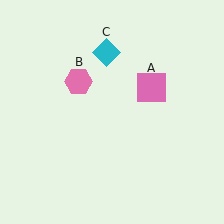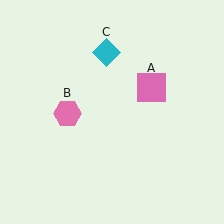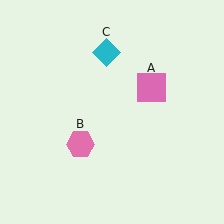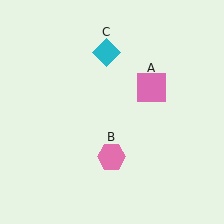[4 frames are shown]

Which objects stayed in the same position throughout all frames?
Pink square (object A) and cyan diamond (object C) remained stationary.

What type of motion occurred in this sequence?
The pink hexagon (object B) rotated counterclockwise around the center of the scene.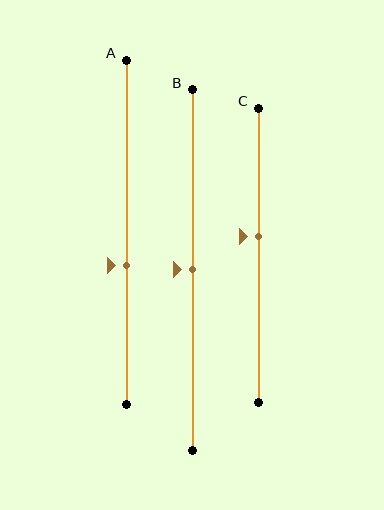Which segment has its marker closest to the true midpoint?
Segment B has its marker closest to the true midpoint.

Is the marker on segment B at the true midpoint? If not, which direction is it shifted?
Yes, the marker on segment B is at the true midpoint.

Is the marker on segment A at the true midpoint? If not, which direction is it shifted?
No, the marker on segment A is shifted downward by about 10% of the segment length.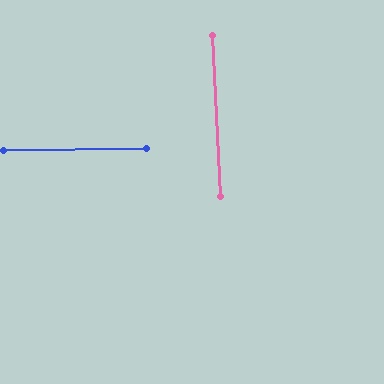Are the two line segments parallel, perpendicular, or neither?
Perpendicular — they meet at approximately 88°.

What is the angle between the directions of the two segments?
Approximately 88 degrees.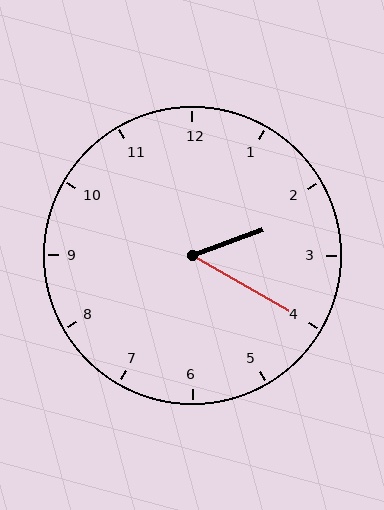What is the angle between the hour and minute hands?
Approximately 50 degrees.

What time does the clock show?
2:20.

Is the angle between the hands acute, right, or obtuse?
It is acute.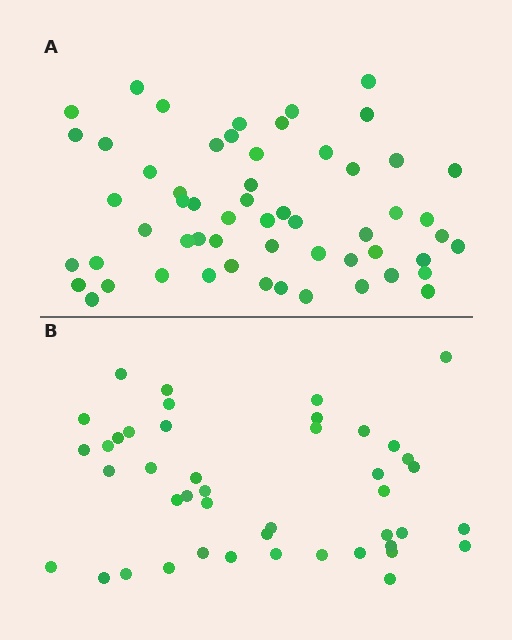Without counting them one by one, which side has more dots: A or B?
Region A (the top region) has more dots.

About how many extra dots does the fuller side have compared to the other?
Region A has approximately 15 more dots than region B.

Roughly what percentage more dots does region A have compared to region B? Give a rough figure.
About 30% more.